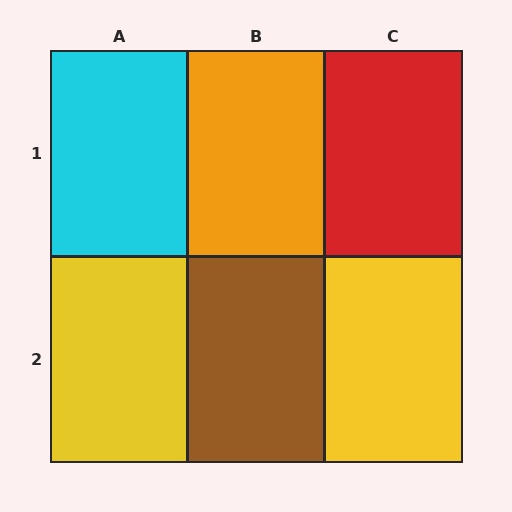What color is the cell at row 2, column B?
Brown.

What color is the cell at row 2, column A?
Yellow.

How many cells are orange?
1 cell is orange.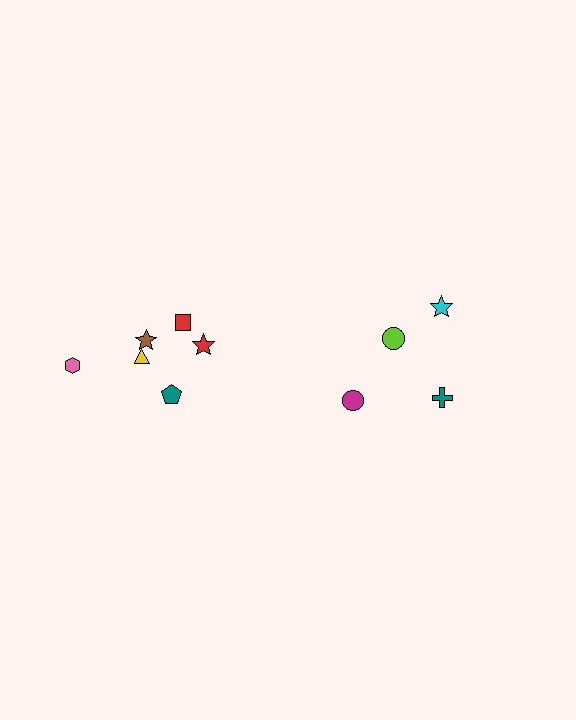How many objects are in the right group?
There are 4 objects.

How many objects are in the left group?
There are 6 objects.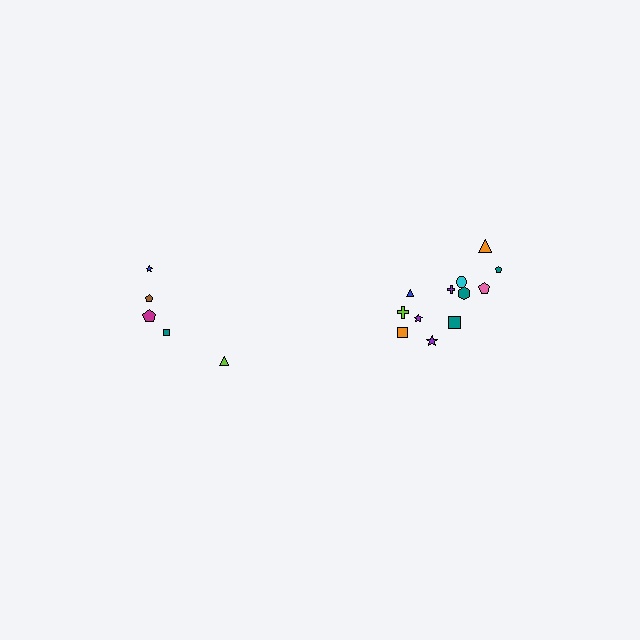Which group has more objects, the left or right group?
The right group.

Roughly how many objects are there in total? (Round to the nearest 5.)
Roughly 15 objects in total.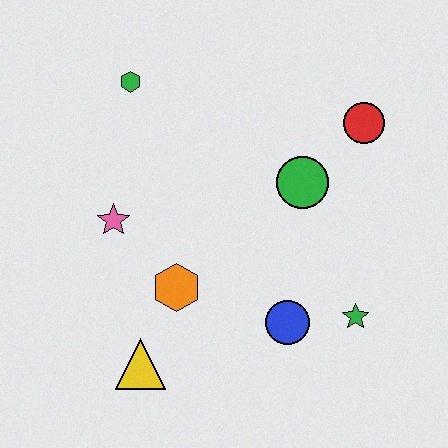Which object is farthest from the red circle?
The yellow triangle is farthest from the red circle.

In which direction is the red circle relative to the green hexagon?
The red circle is to the right of the green hexagon.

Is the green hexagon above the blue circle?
Yes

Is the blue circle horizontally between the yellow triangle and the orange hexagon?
No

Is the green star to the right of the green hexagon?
Yes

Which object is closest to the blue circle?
The green star is closest to the blue circle.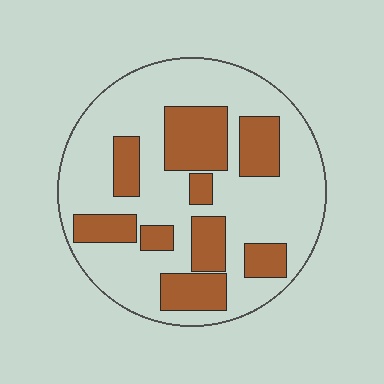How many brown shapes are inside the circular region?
9.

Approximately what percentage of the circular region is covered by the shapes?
Approximately 30%.